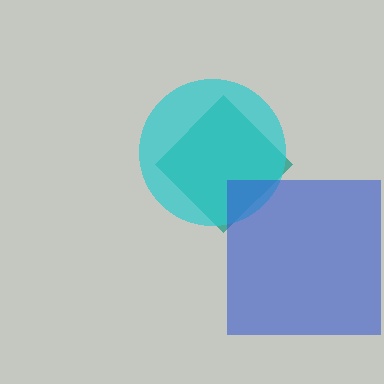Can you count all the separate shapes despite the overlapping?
Yes, there are 3 separate shapes.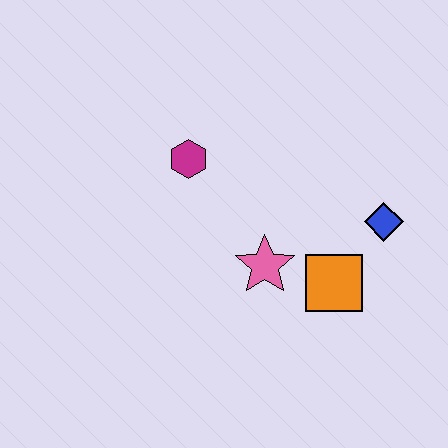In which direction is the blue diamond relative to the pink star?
The blue diamond is to the right of the pink star.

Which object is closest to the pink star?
The orange square is closest to the pink star.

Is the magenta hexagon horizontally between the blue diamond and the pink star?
No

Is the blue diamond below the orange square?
No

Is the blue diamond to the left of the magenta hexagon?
No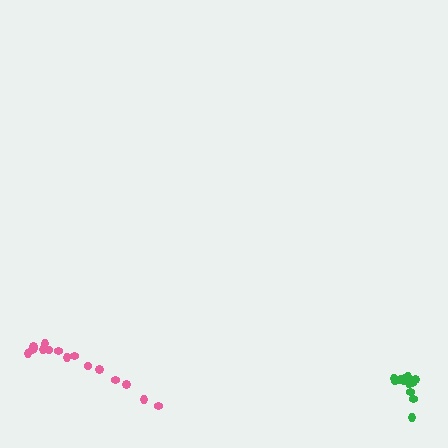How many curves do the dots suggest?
There are 2 distinct paths.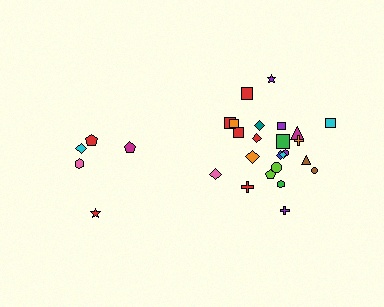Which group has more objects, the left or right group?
The right group.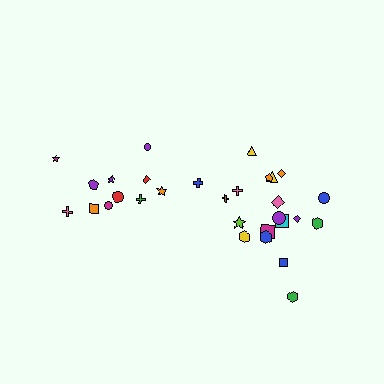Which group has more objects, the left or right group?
The right group.